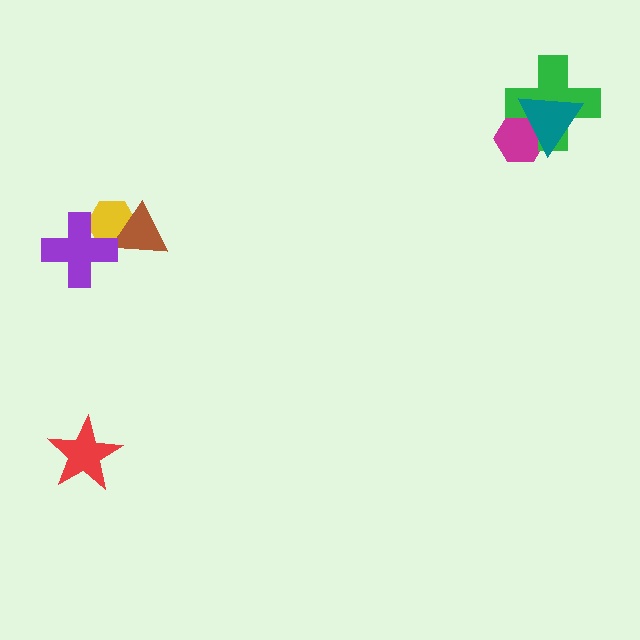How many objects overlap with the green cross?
2 objects overlap with the green cross.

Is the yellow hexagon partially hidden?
Yes, it is partially covered by another shape.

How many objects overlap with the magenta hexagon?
2 objects overlap with the magenta hexagon.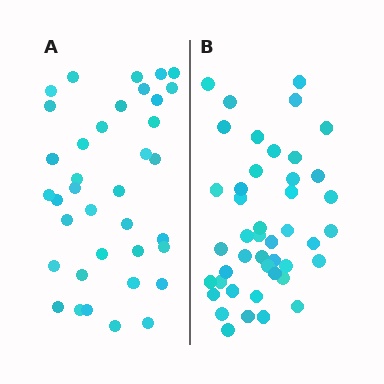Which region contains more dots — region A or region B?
Region B (the right region) has more dots.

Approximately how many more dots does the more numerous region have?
Region B has roughly 8 or so more dots than region A.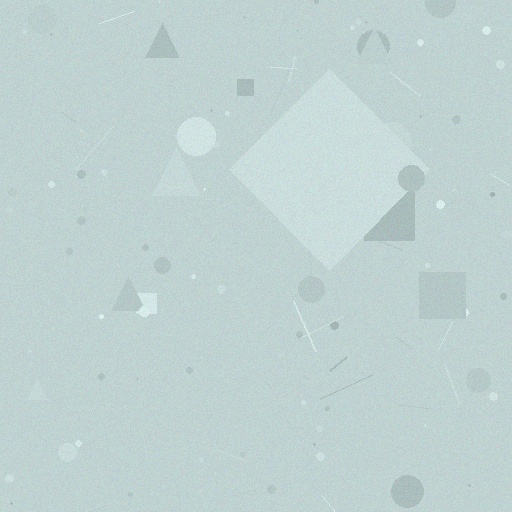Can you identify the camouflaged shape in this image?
The camouflaged shape is a diamond.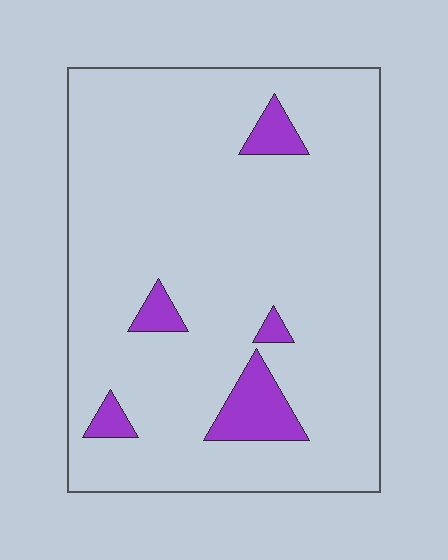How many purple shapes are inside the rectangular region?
5.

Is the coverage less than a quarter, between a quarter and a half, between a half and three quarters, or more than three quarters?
Less than a quarter.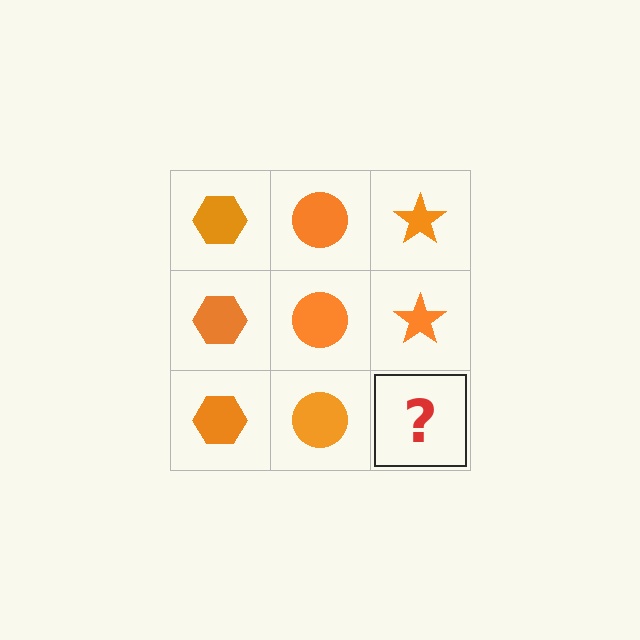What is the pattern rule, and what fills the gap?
The rule is that each column has a consistent shape. The gap should be filled with an orange star.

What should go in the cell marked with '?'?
The missing cell should contain an orange star.